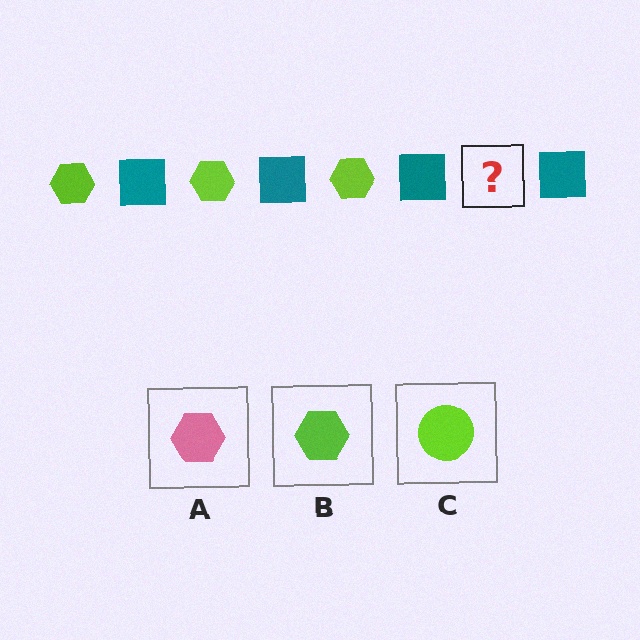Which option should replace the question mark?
Option B.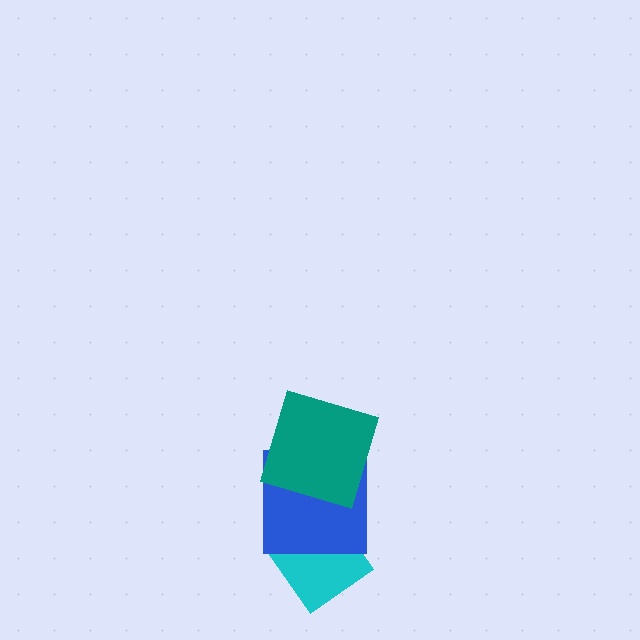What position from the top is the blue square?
The blue square is 2nd from the top.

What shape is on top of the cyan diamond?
The blue square is on top of the cyan diamond.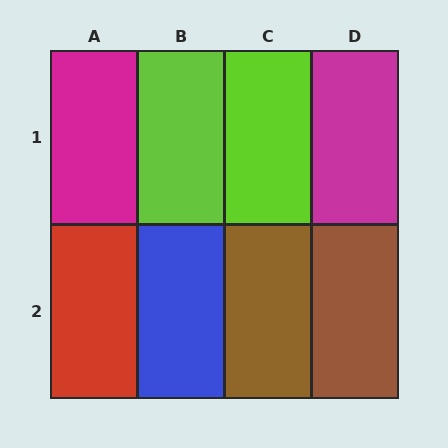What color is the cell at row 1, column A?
Magenta.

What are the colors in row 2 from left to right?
Red, blue, brown, brown.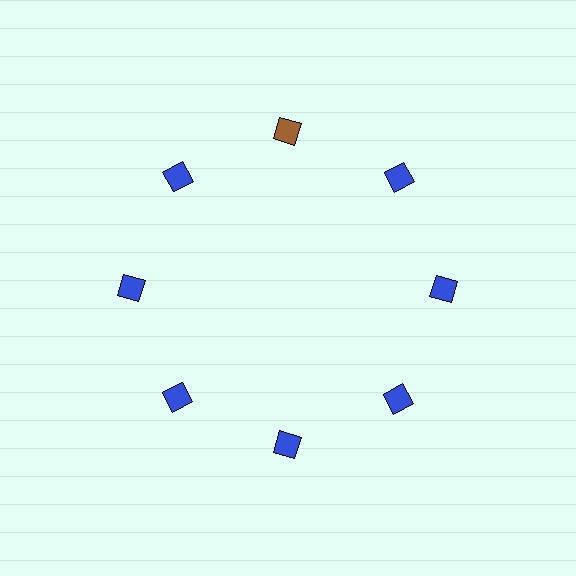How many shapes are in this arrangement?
There are 8 shapes arranged in a ring pattern.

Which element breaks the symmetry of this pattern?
The brown square at roughly the 12 o'clock position breaks the symmetry. All other shapes are blue squares.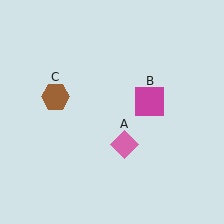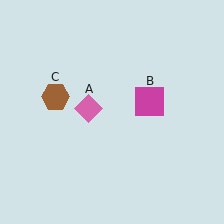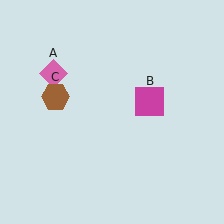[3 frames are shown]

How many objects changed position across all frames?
1 object changed position: pink diamond (object A).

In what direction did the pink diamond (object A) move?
The pink diamond (object A) moved up and to the left.